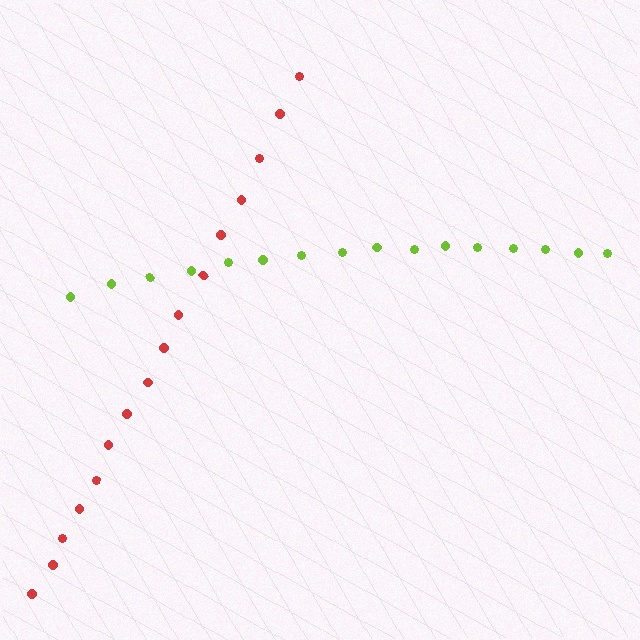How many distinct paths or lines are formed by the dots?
There are 2 distinct paths.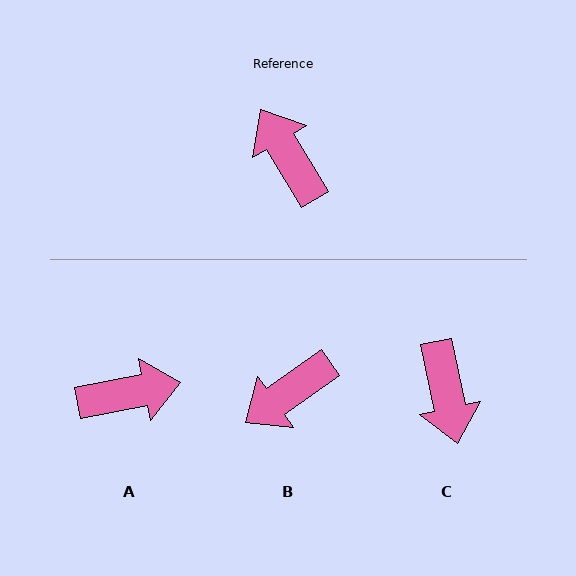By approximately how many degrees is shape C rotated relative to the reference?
Approximately 161 degrees counter-clockwise.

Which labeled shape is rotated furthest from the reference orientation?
C, about 161 degrees away.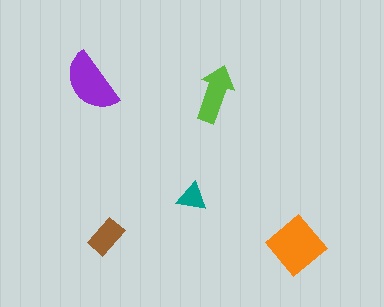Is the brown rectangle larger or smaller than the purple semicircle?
Smaller.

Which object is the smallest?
The teal triangle.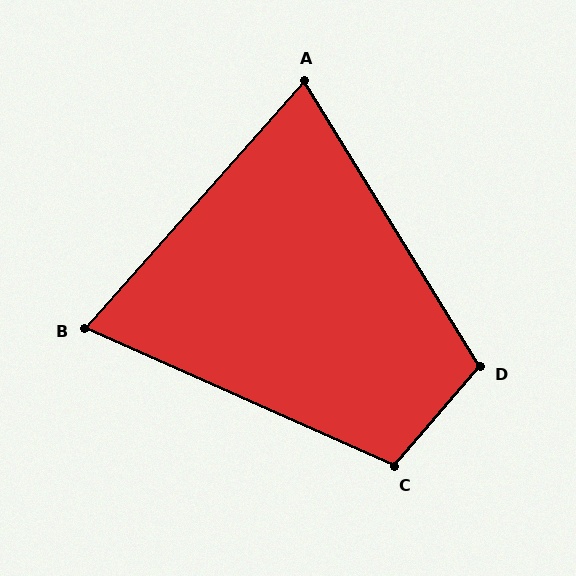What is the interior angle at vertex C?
Approximately 107 degrees (obtuse).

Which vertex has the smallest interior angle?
B, at approximately 72 degrees.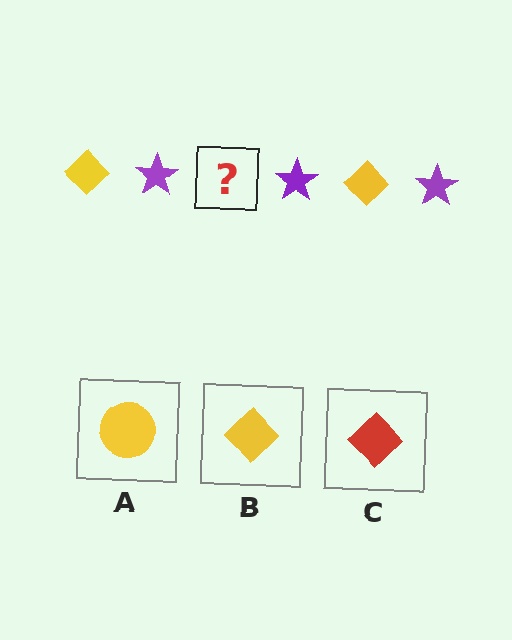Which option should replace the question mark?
Option B.